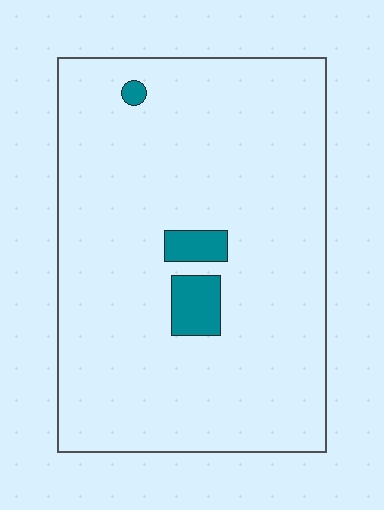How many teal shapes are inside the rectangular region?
3.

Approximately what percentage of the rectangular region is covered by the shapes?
Approximately 5%.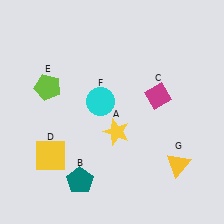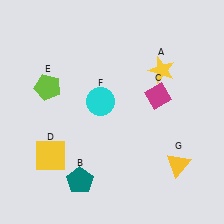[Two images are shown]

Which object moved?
The yellow star (A) moved up.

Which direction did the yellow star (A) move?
The yellow star (A) moved up.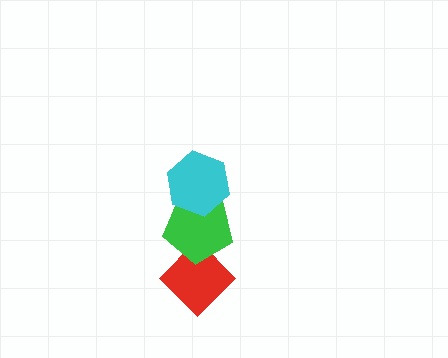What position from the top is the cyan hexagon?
The cyan hexagon is 1st from the top.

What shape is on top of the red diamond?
The green pentagon is on top of the red diamond.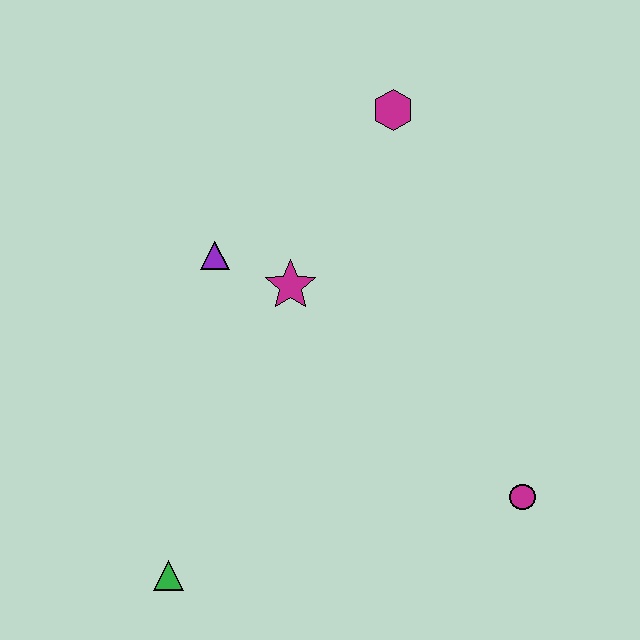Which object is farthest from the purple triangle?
The magenta circle is farthest from the purple triangle.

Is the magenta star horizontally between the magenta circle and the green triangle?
Yes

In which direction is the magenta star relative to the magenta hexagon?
The magenta star is below the magenta hexagon.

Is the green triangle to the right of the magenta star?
No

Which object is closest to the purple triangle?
The magenta star is closest to the purple triangle.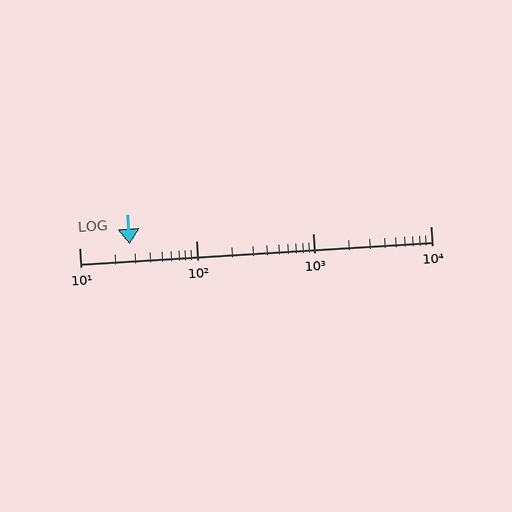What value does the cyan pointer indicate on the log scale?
The pointer indicates approximately 27.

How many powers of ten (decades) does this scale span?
The scale spans 3 decades, from 10 to 10000.